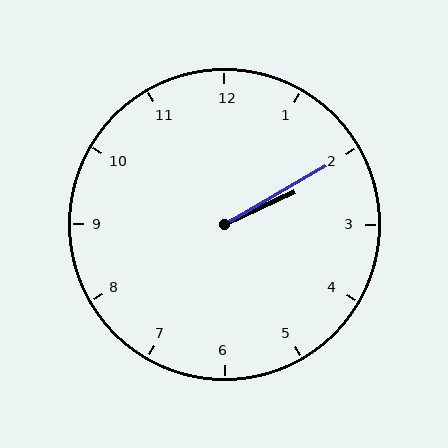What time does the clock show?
2:10.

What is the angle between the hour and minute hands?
Approximately 5 degrees.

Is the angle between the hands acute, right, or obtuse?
It is acute.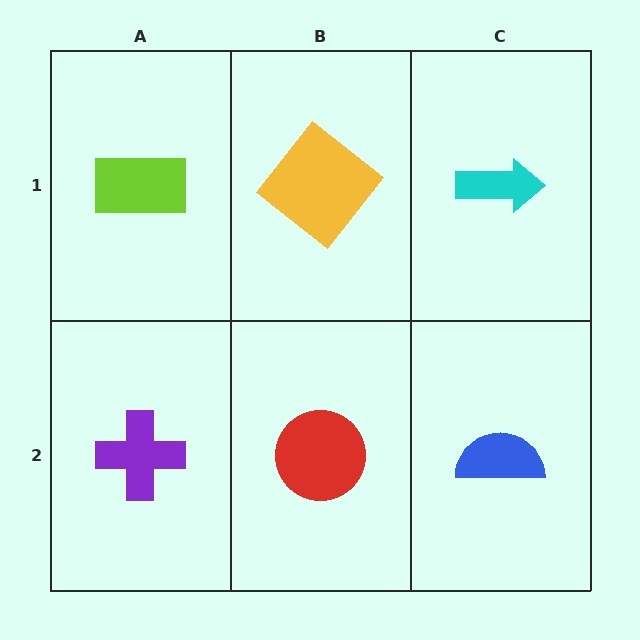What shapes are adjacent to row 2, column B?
A yellow diamond (row 1, column B), a purple cross (row 2, column A), a blue semicircle (row 2, column C).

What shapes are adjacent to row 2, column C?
A cyan arrow (row 1, column C), a red circle (row 2, column B).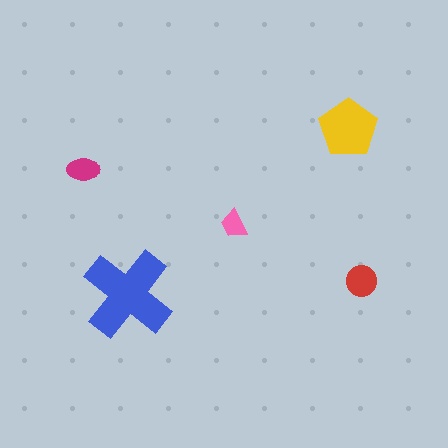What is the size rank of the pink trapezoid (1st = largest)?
5th.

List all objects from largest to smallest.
The blue cross, the yellow pentagon, the red circle, the magenta ellipse, the pink trapezoid.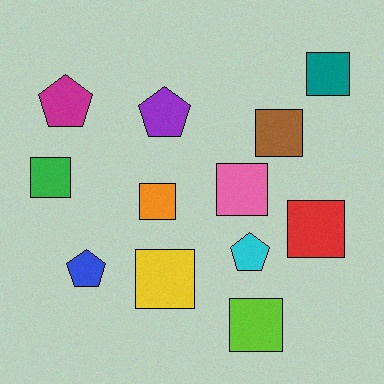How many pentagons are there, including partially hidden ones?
There are 4 pentagons.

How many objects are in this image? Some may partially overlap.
There are 12 objects.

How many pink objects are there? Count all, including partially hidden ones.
There is 1 pink object.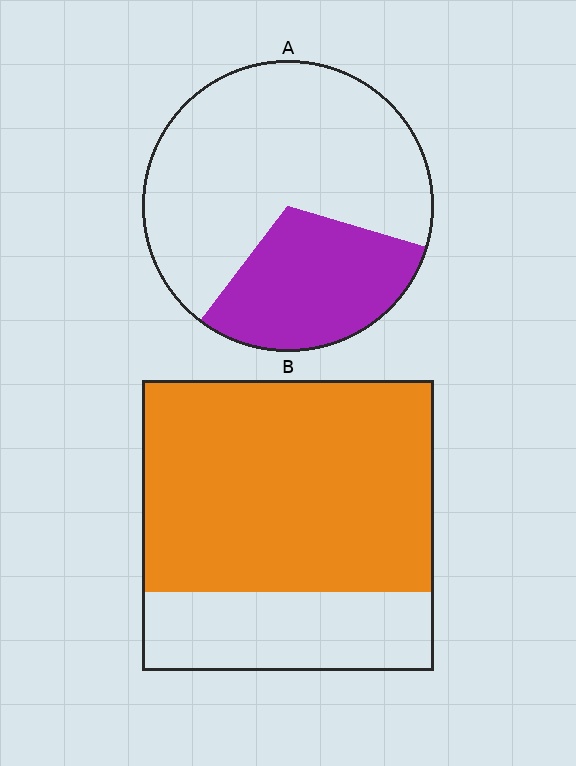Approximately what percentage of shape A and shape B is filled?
A is approximately 30% and B is approximately 75%.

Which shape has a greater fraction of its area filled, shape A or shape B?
Shape B.